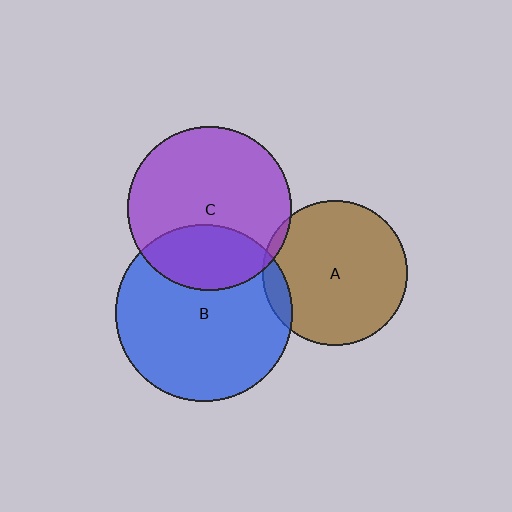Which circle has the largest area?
Circle B (blue).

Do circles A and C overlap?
Yes.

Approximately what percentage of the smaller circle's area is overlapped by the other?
Approximately 5%.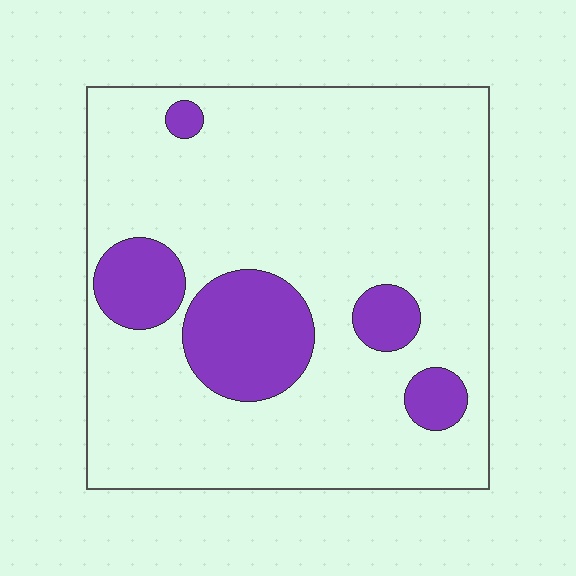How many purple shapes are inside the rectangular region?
5.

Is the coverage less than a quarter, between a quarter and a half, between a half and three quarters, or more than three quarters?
Less than a quarter.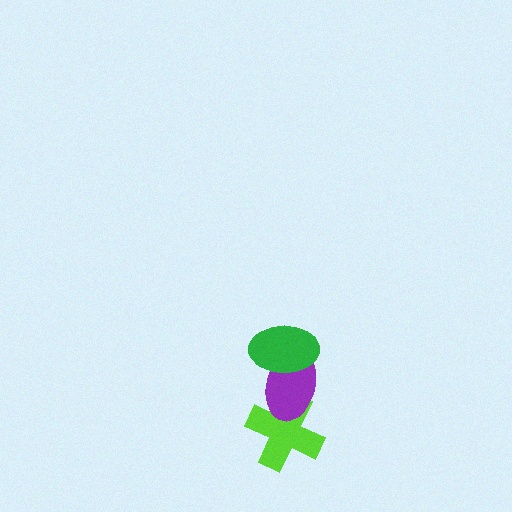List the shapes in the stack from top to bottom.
From top to bottom: the green ellipse, the purple ellipse, the lime cross.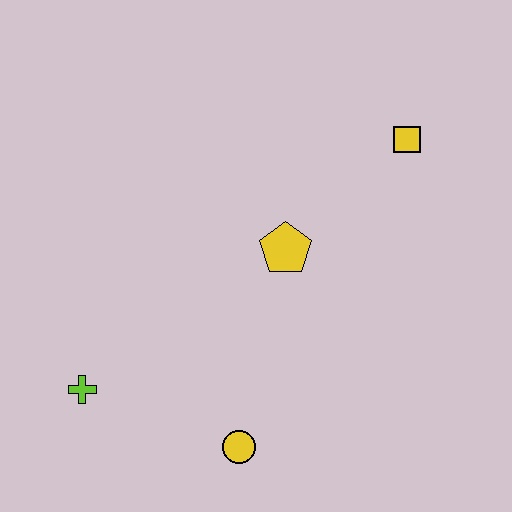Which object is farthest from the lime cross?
The yellow square is farthest from the lime cross.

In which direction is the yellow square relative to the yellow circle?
The yellow square is above the yellow circle.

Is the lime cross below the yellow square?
Yes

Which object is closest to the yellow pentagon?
The yellow square is closest to the yellow pentagon.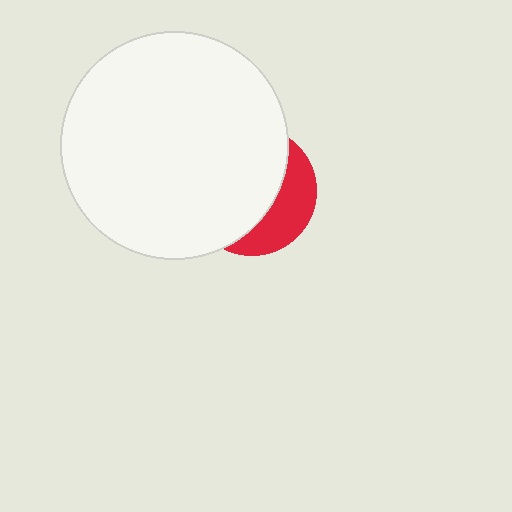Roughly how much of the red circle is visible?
A small part of it is visible (roughly 32%).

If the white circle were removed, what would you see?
You would see the complete red circle.